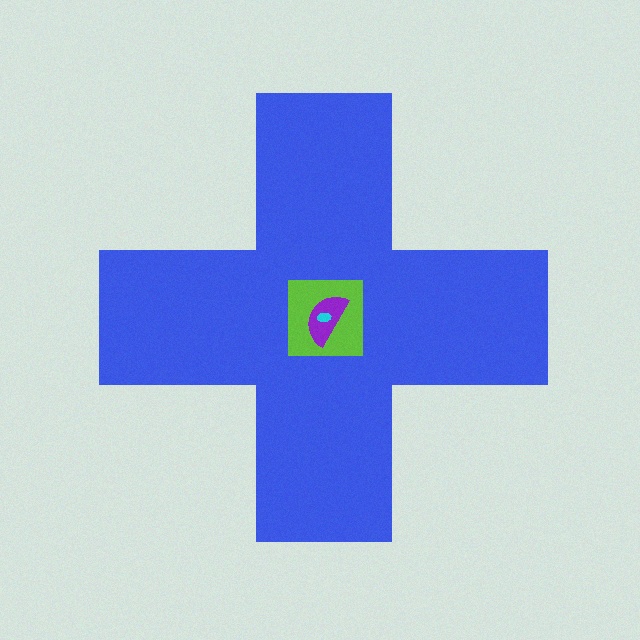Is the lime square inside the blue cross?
Yes.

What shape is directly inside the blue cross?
The lime square.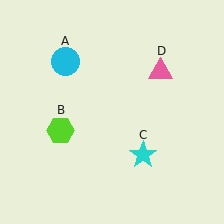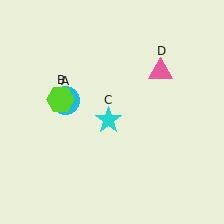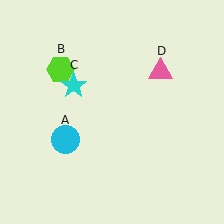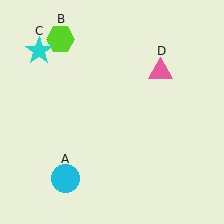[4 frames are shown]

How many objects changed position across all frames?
3 objects changed position: cyan circle (object A), lime hexagon (object B), cyan star (object C).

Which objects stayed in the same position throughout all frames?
Pink triangle (object D) remained stationary.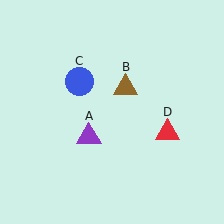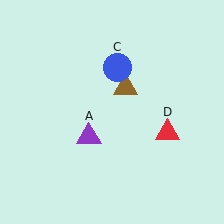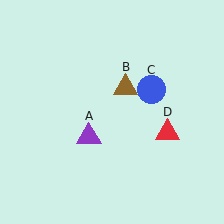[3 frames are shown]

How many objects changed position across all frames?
1 object changed position: blue circle (object C).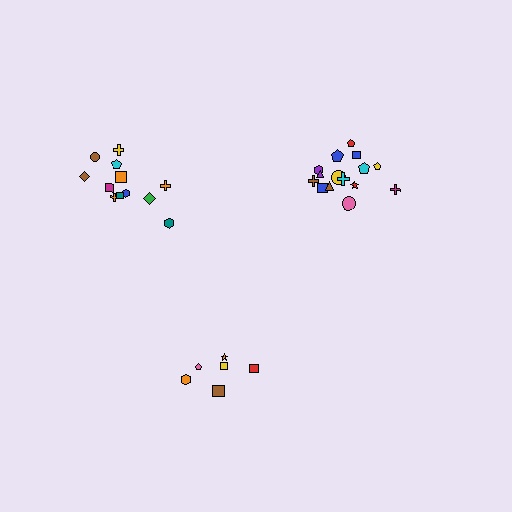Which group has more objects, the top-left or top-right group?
The top-right group.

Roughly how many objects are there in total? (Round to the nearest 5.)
Roughly 35 objects in total.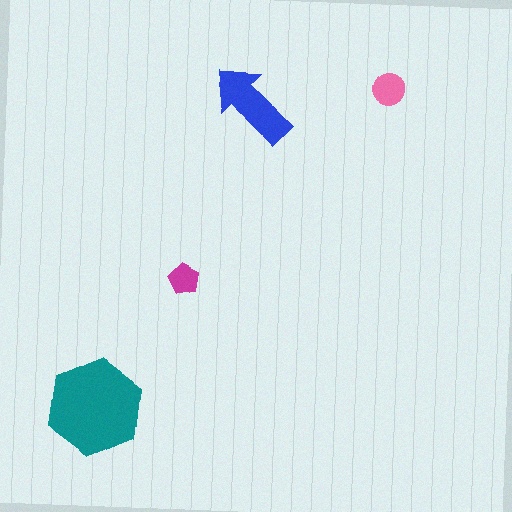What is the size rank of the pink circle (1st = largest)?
3rd.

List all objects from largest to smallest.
The teal hexagon, the blue arrow, the pink circle, the magenta pentagon.